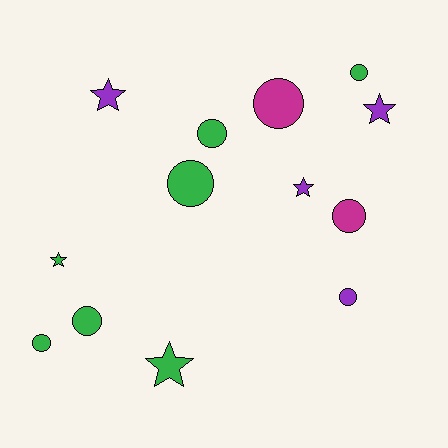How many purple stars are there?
There are 3 purple stars.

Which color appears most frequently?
Green, with 7 objects.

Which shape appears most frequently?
Circle, with 8 objects.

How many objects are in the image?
There are 13 objects.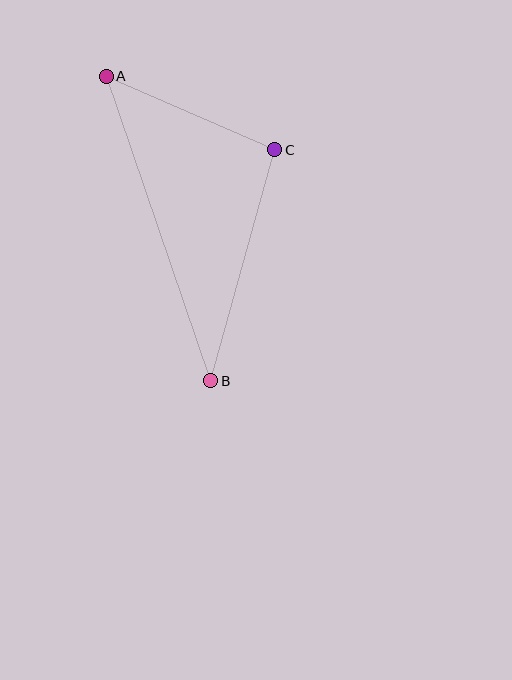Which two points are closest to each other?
Points A and C are closest to each other.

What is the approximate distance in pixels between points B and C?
The distance between B and C is approximately 239 pixels.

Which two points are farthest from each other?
Points A and B are farthest from each other.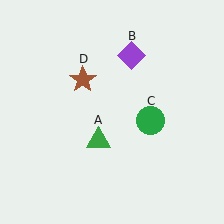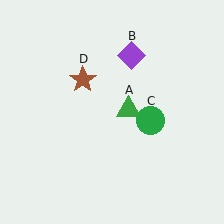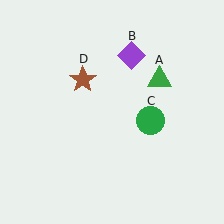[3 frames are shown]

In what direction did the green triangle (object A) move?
The green triangle (object A) moved up and to the right.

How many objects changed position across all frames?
1 object changed position: green triangle (object A).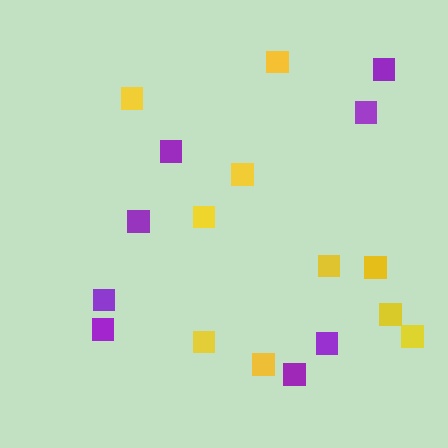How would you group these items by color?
There are 2 groups: one group of purple squares (8) and one group of yellow squares (10).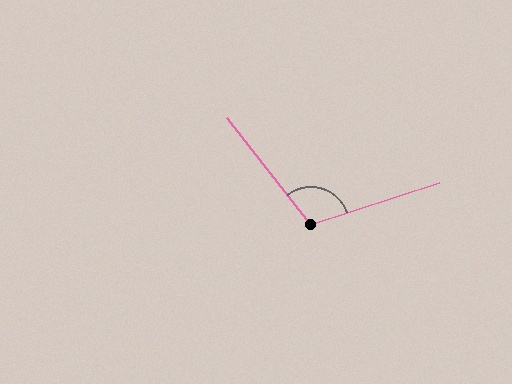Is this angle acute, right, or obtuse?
It is obtuse.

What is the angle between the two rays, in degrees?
Approximately 110 degrees.